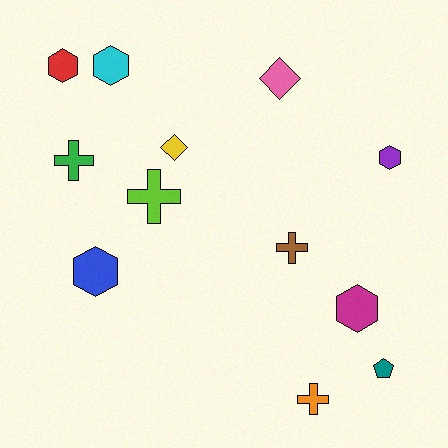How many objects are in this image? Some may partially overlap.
There are 12 objects.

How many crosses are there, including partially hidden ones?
There are 4 crosses.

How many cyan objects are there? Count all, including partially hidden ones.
There is 1 cyan object.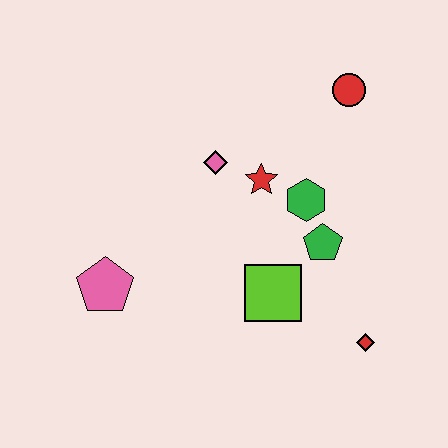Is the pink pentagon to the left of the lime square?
Yes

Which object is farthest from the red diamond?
The pink pentagon is farthest from the red diamond.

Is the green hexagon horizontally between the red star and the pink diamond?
No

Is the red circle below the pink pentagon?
No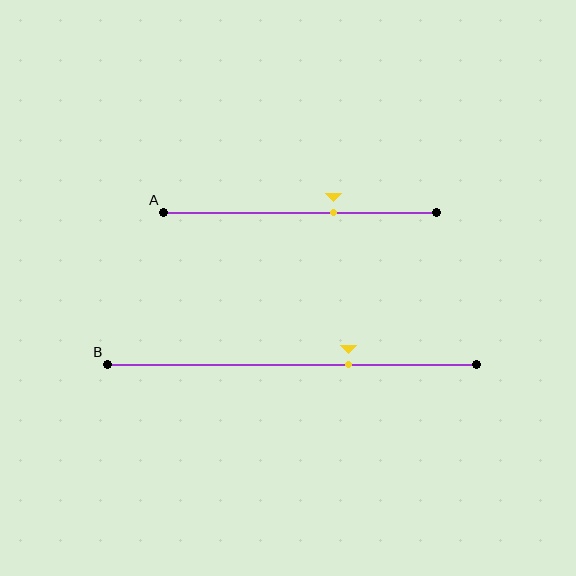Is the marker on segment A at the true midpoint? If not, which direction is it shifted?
No, the marker on segment A is shifted to the right by about 12% of the segment length.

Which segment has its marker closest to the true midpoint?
Segment A has its marker closest to the true midpoint.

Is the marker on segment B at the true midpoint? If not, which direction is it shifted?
No, the marker on segment B is shifted to the right by about 15% of the segment length.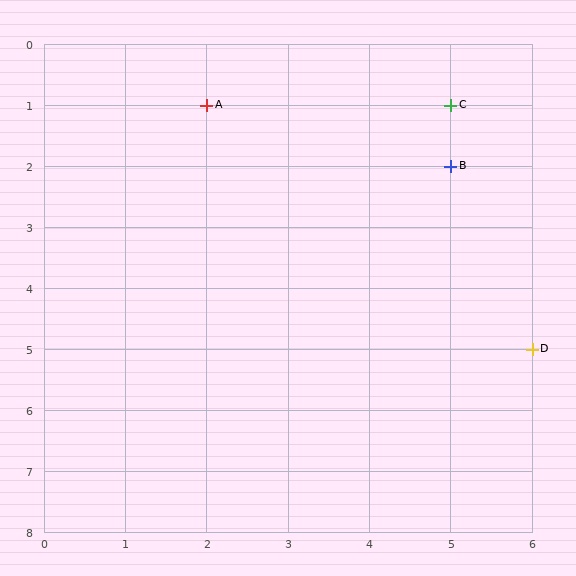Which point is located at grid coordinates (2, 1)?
Point A is at (2, 1).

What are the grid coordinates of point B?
Point B is at grid coordinates (5, 2).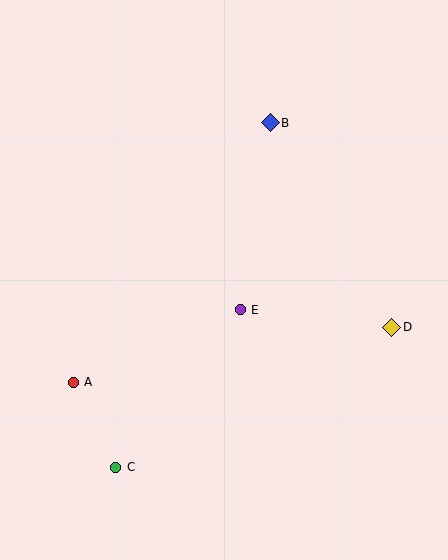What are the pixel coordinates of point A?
Point A is at (73, 382).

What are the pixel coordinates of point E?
Point E is at (240, 310).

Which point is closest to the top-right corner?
Point B is closest to the top-right corner.